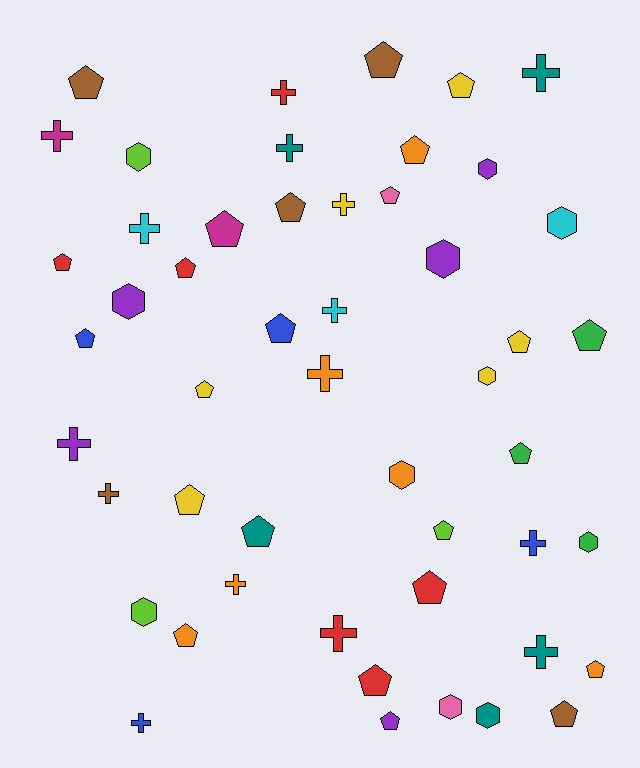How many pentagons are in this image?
There are 24 pentagons.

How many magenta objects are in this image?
There are 2 magenta objects.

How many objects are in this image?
There are 50 objects.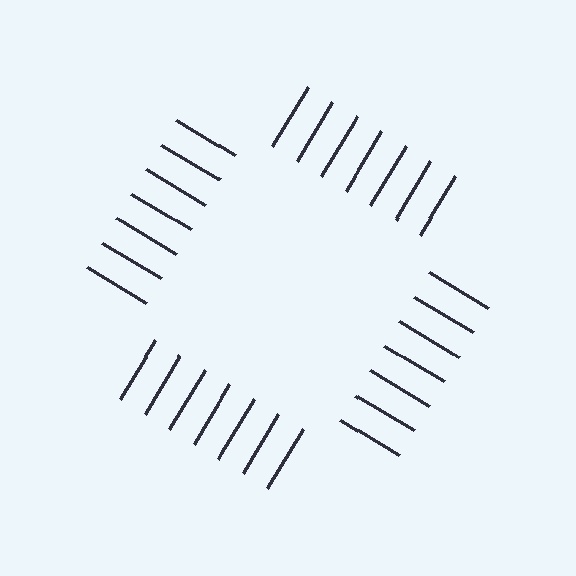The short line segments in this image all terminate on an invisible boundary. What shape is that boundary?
An illusory square — the line segments terminate on its edges but no continuous stroke is drawn.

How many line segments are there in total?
28 — 7 along each of the 4 edges.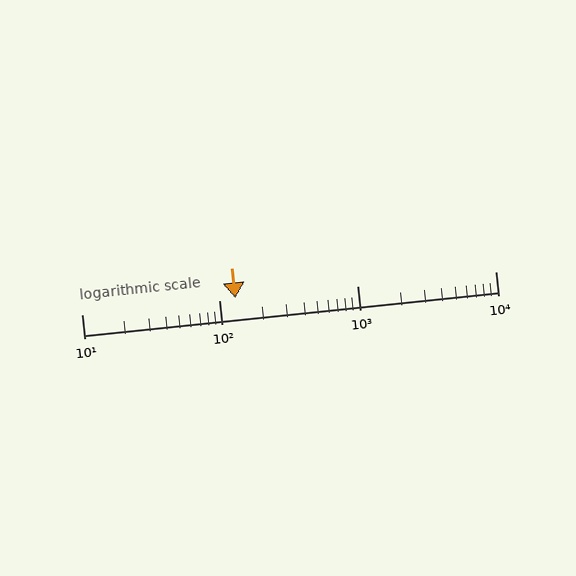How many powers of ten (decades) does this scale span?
The scale spans 3 decades, from 10 to 10000.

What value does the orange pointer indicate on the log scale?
The pointer indicates approximately 130.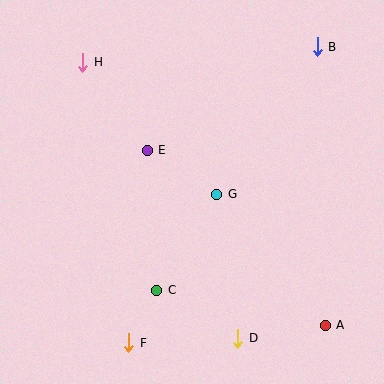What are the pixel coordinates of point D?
Point D is at (238, 338).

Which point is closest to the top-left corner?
Point H is closest to the top-left corner.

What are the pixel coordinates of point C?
Point C is at (157, 290).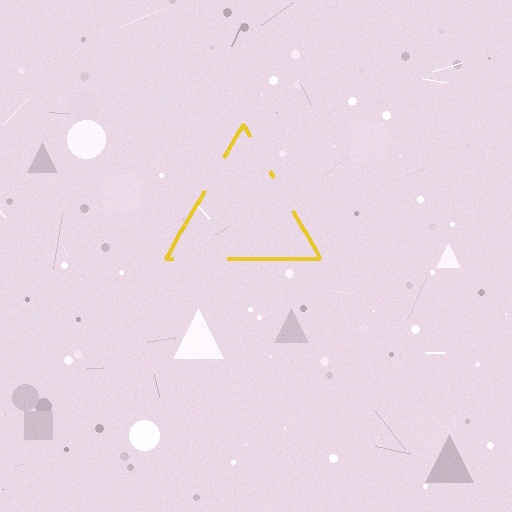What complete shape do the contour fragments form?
The contour fragments form a triangle.